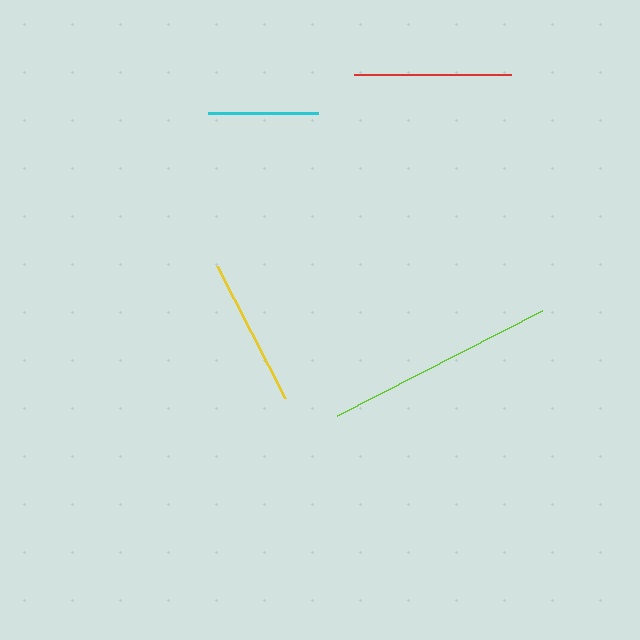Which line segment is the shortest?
The cyan line is the shortest at approximately 111 pixels.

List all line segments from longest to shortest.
From longest to shortest: lime, red, yellow, cyan.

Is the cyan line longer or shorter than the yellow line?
The yellow line is longer than the cyan line.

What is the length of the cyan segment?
The cyan segment is approximately 111 pixels long.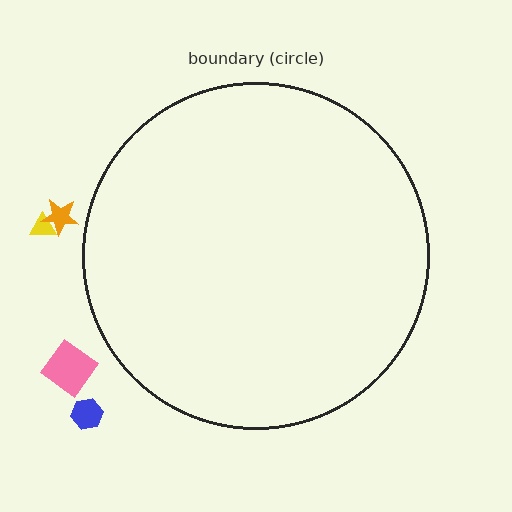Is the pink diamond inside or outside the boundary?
Outside.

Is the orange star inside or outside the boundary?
Outside.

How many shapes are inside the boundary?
0 inside, 4 outside.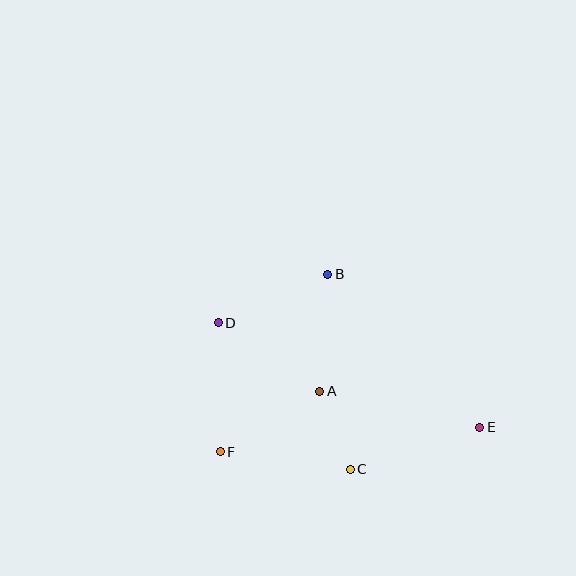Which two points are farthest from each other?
Points D and E are farthest from each other.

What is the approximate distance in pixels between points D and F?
The distance between D and F is approximately 129 pixels.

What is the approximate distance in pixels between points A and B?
The distance between A and B is approximately 117 pixels.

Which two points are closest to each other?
Points A and C are closest to each other.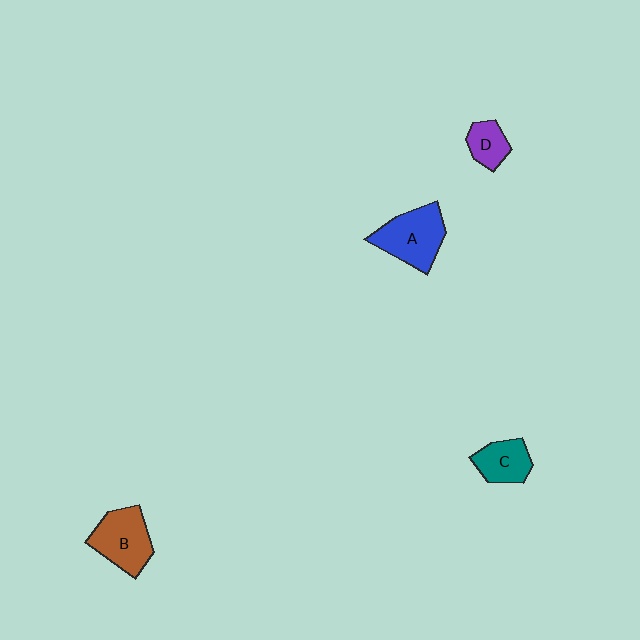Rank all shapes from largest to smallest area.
From largest to smallest: A (blue), B (brown), C (teal), D (purple).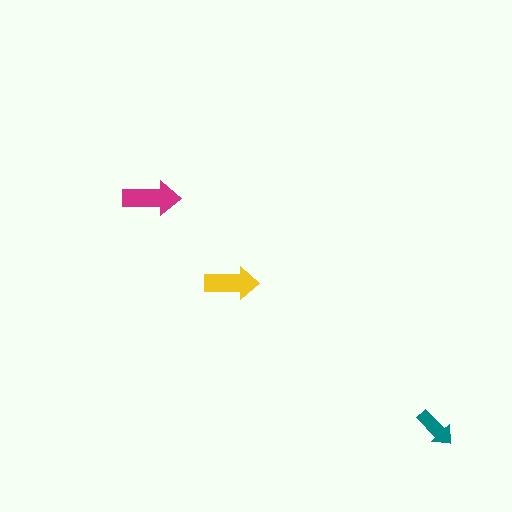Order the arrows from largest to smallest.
the magenta one, the yellow one, the teal one.